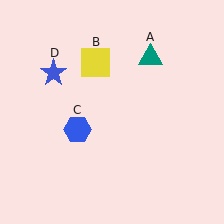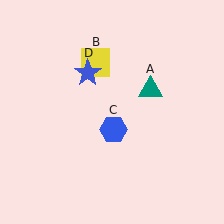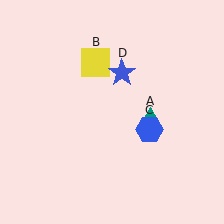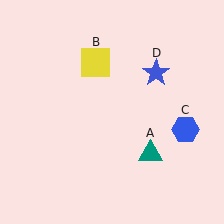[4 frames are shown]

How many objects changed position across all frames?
3 objects changed position: teal triangle (object A), blue hexagon (object C), blue star (object D).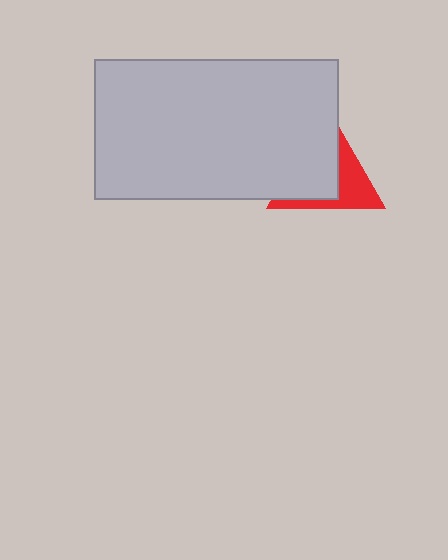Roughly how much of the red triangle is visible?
A small part of it is visible (roughly 42%).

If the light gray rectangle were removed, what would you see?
You would see the complete red triangle.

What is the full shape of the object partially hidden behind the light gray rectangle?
The partially hidden object is a red triangle.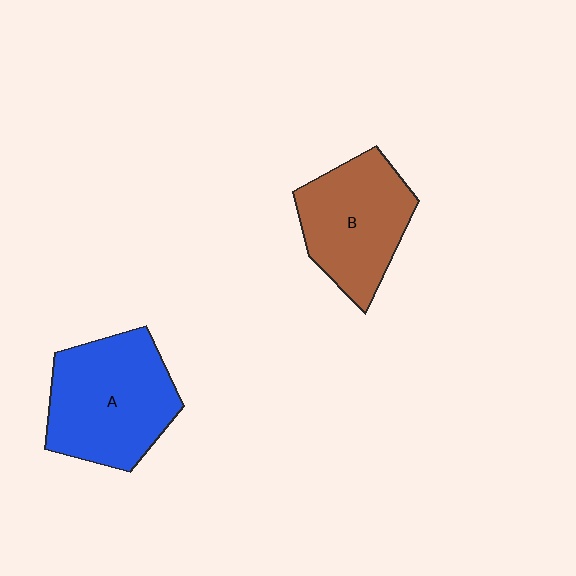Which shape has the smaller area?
Shape B (brown).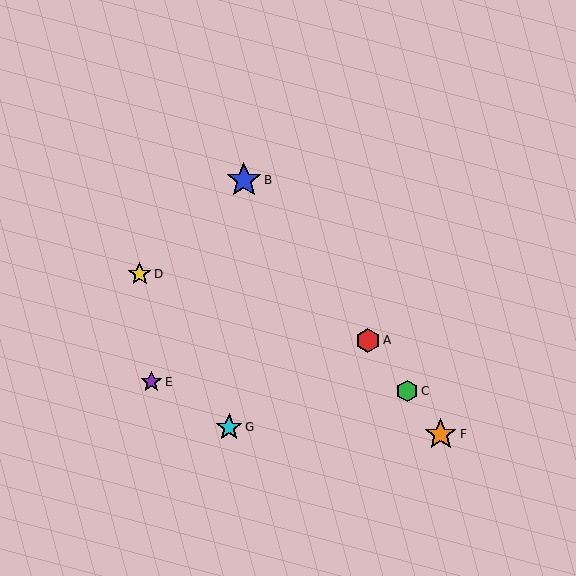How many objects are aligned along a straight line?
4 objects (A, B, C, F) are aligned along a straight line.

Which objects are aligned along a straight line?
Objects A, B, C, F are aligned along a straight line.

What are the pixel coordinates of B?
Object B is at (244, 180).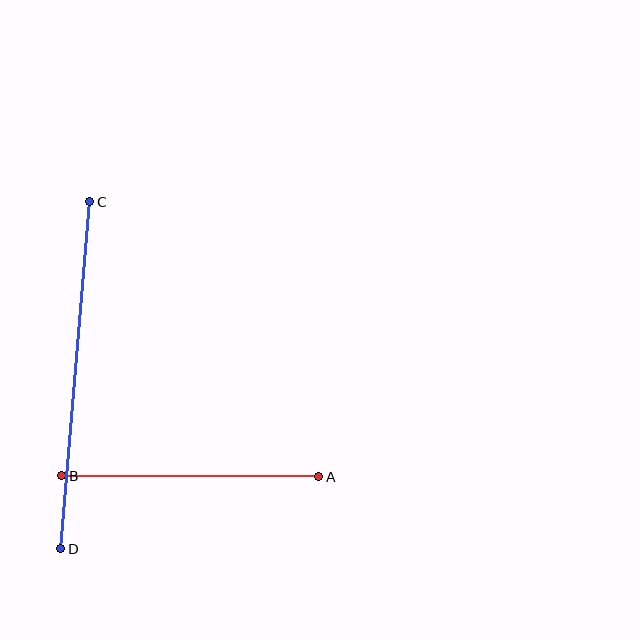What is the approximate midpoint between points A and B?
The midpoint is at approximately (190, 476) pixels.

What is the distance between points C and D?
The distance is approximately 348 pixels.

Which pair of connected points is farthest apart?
Points C and D are farthest apart.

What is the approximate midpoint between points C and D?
The midpoint is at approximately (75, 375) pixels.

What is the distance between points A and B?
The distance is approximately 257 pixels.